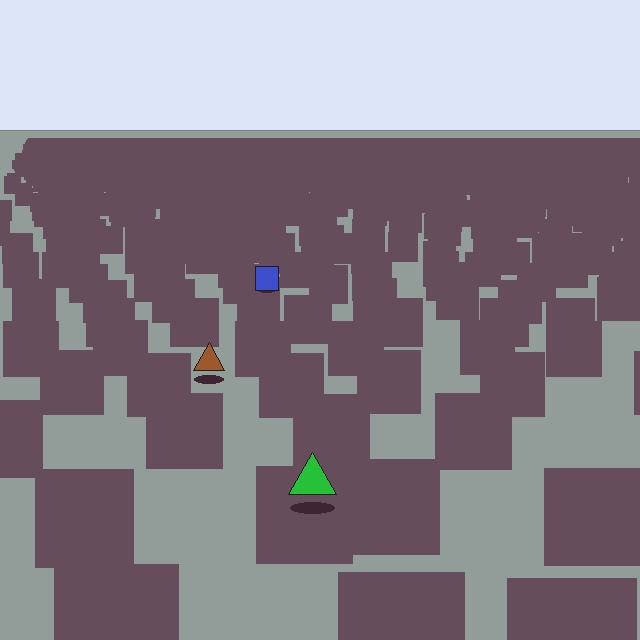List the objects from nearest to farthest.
From nearest to farthest: the green triangle, the brown triangle, the blue square.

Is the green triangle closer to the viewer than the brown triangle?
Yes. The green triangle is closer — you can tell from the texture gradient: the ground texture is coarser near it.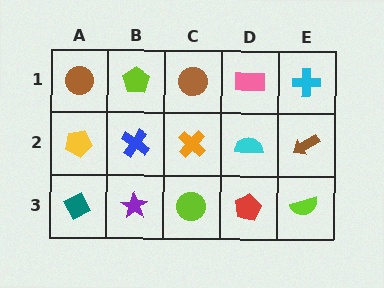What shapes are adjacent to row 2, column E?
A cyan cross (row 1, column E), a lime semicircle (row 3, column E), a cyan semicircle (row 2, column D).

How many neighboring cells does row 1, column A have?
2.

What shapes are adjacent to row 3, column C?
An orange cross (row 2, column C), a purple star (row 3, column B), a red pentagon (row 3, column D).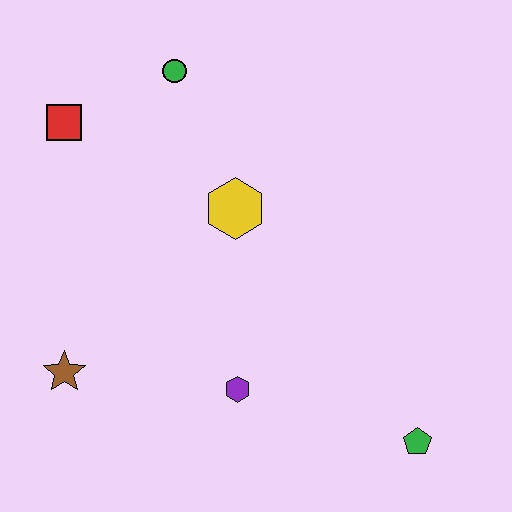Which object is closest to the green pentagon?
The purple hexagon is closest to the green pentagon.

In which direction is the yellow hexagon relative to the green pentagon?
The yellow hexagon is above the green pentagon.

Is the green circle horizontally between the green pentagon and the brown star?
Yes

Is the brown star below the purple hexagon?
No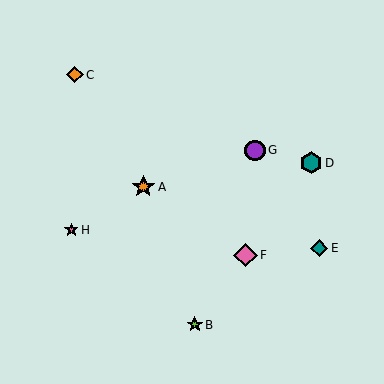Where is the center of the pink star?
The center of the pink star is at (71, 230).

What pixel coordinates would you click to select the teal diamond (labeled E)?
Click at (319, 248) to select the teal diamond E.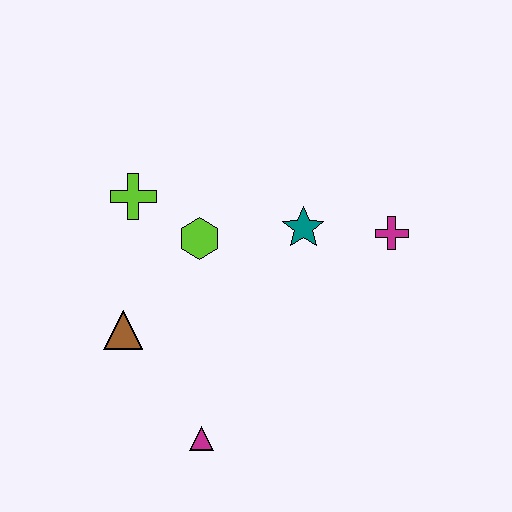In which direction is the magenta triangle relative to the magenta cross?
The magenta triangle is below the magenta cross.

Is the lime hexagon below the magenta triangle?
No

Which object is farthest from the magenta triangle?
The magenta cross is farthest from the magenta triangle.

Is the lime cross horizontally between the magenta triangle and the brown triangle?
Yes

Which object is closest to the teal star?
The magenta cross is closest to the teal star.